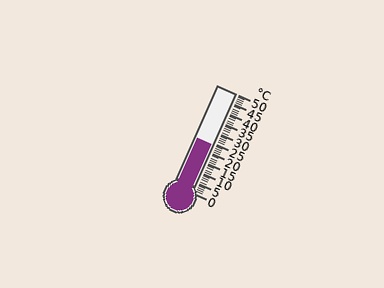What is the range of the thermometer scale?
The thermometer scale ranges from 0°C to 50°C.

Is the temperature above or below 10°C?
The temperature is above 10°C.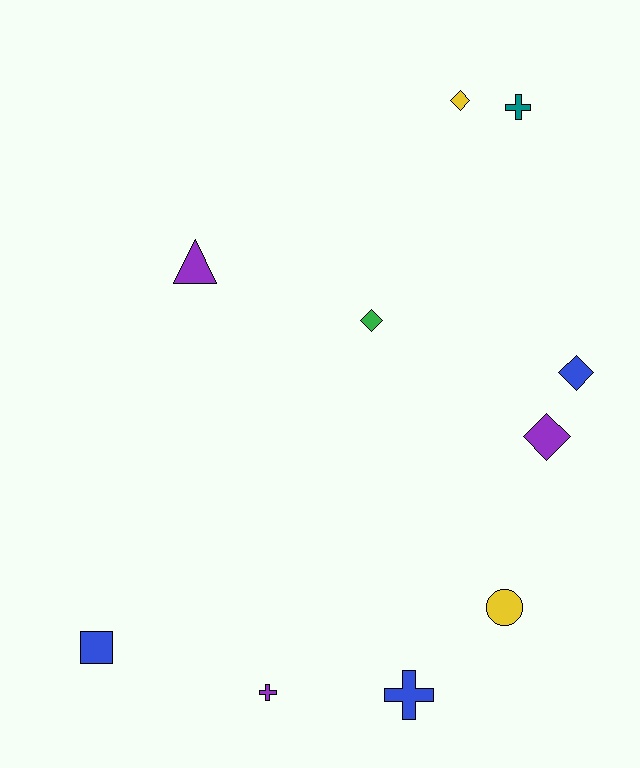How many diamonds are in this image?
There are 4 diamonds.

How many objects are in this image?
There are 10 objects.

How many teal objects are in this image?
There is 1 teal object.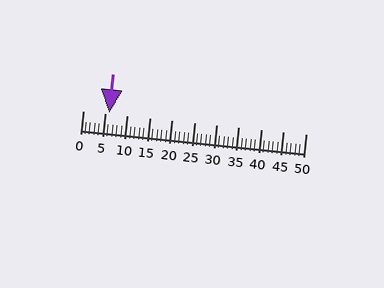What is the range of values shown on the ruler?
The ruler shows values from 0 to 50.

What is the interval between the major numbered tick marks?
The major tick marks are spaced 5 units apart.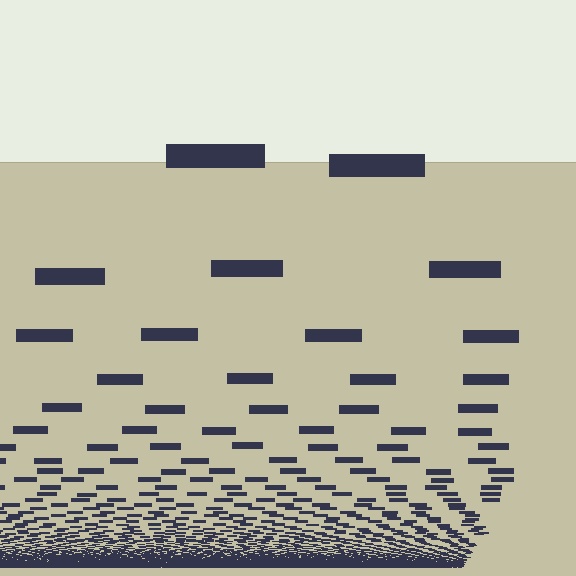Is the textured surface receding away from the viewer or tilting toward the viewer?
The surface appears to tilt toward the viewer. Texture elements get larger and sparser toward the top.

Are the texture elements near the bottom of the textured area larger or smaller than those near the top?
Smaller. The gradient is inverted — elements near the bottom are smaller and denser.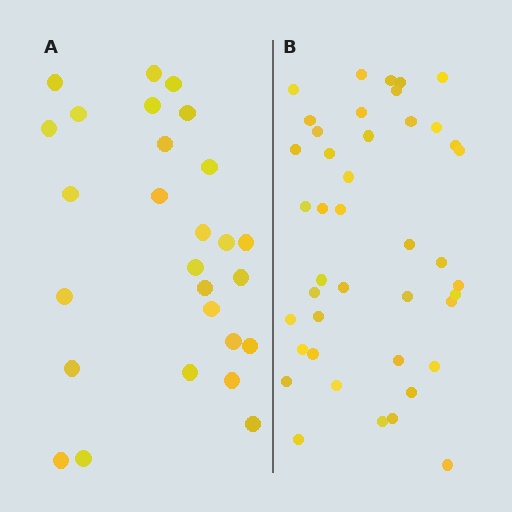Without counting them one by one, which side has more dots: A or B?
Region B (the right region) has more dots.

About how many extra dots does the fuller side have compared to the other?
Region B has approximately 15 more dots than region A.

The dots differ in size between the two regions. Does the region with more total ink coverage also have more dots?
No. Region A has more total ink coverage because its dots are larger, but region B actually contains more individual dots. Total area can be misleading — the number of items is what matters here.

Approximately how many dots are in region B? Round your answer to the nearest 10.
About 40 dots. (The exact count is 42, which rounds to 40.)